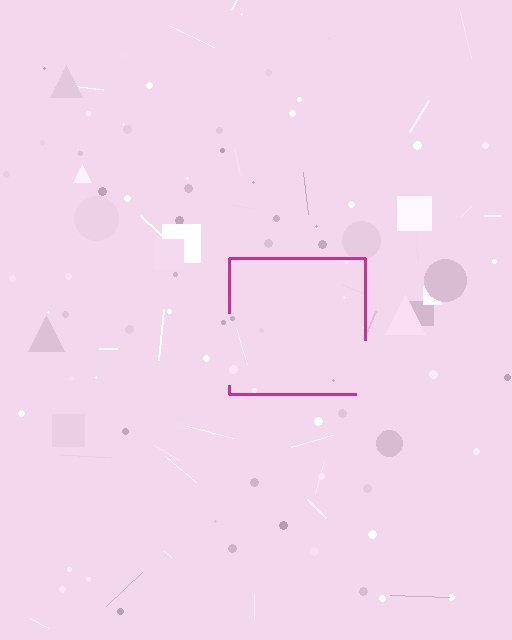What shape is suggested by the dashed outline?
The dashed outline suggests a square.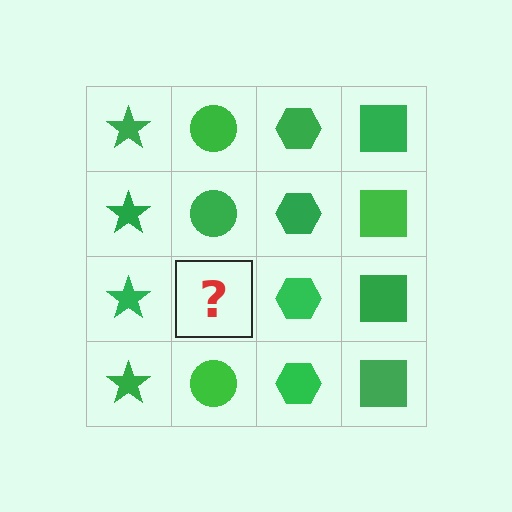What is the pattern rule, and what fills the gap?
The rule is that each column has a consistent shape. The gap should be filled with a green circle.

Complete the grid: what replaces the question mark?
The question mark should be replaced with a green circle.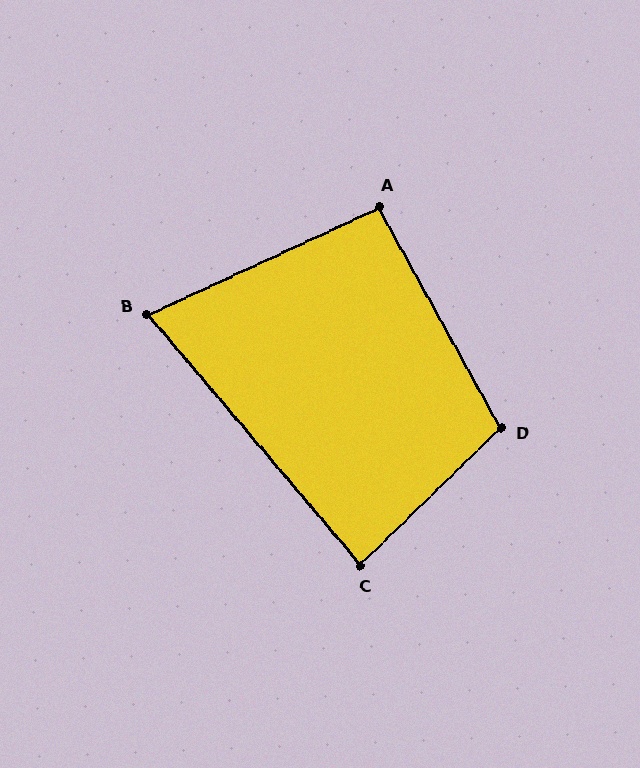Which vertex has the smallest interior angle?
B, at approximately 74 degrees.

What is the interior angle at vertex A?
Approximately 94 degrees (approximately right).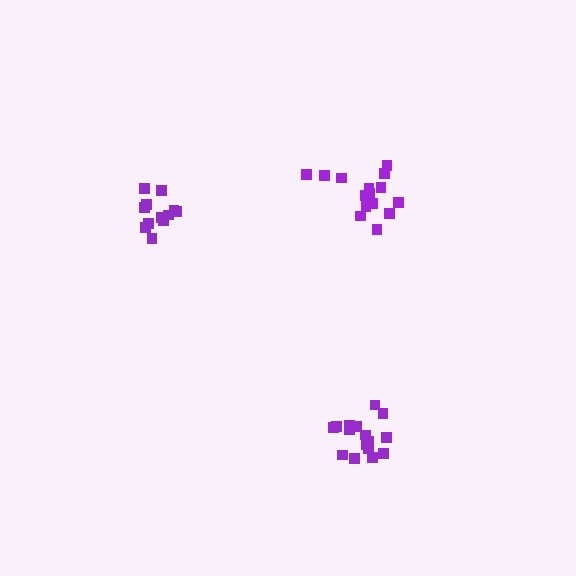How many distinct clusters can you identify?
There are 3 distinct clusters.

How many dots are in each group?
Group 1: 16 dots, Group 2: 12 dots, Group 3: 15 dots (43 total).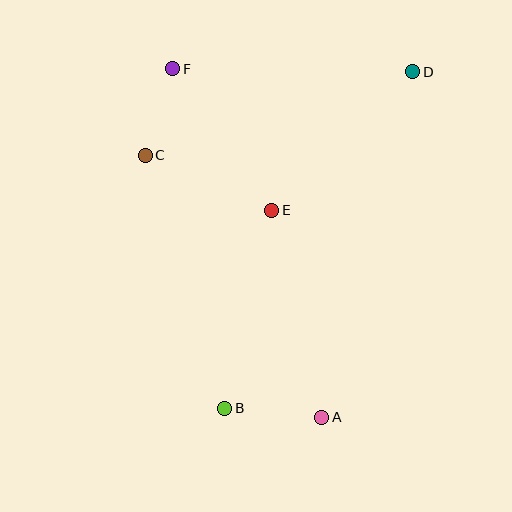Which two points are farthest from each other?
Points B and D are farthest from each other.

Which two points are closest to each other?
Points C and F are closest to each other.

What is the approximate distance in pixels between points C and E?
The distance between C and E is approximately 138 pixels.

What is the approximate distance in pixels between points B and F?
The distance between B and F is approximately 343 pixels.